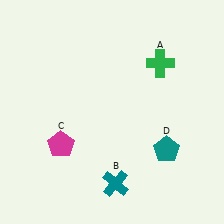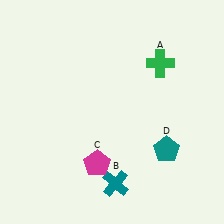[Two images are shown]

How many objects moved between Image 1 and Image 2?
1 object moved between the two images.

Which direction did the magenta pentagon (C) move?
The magenta pentagon (C) moved right.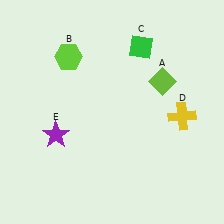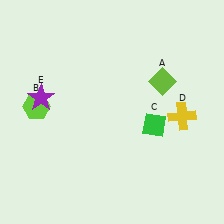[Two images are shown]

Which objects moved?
The objects that moved are: the lime hexagon (B), the green diamond (C), the purple star (E).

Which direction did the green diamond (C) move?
The green diamond (C) moved down.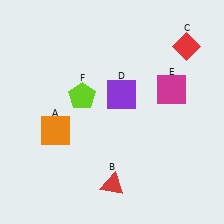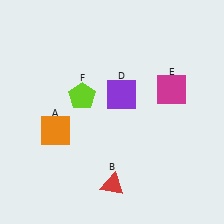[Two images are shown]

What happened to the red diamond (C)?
The red diamond (C) was removed in Image 2. It was in the top-right area of Image 1.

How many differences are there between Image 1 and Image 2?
There is 1 difference between the two images.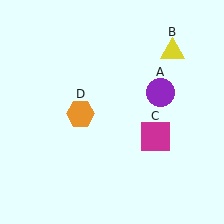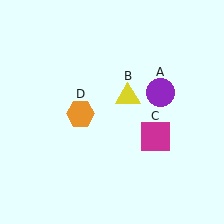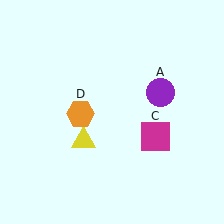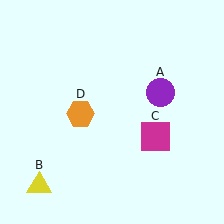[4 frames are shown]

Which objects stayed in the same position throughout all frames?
Purple circle (object A) and magenta square (object C) and orange hexagon (object D) remained stationary.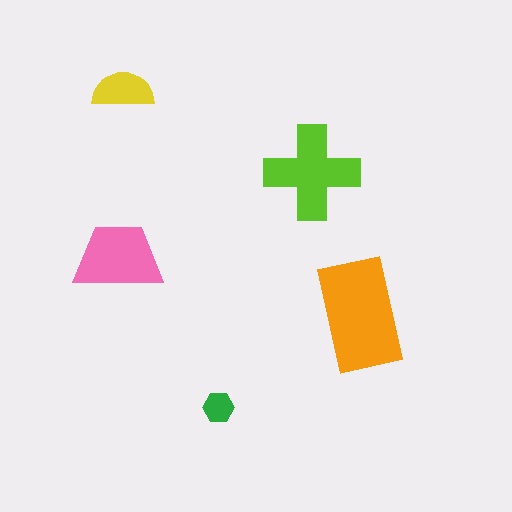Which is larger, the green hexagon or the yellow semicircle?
The yellow semicircle.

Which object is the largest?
The orange rectangle.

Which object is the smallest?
The green hexagon.